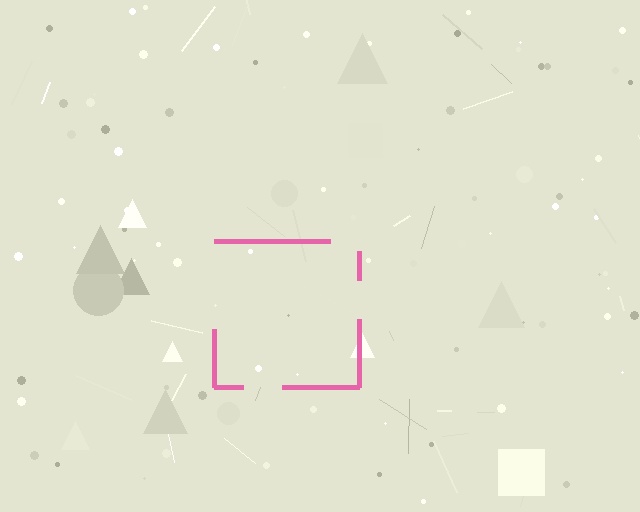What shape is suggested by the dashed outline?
The dashed outline suggests a square.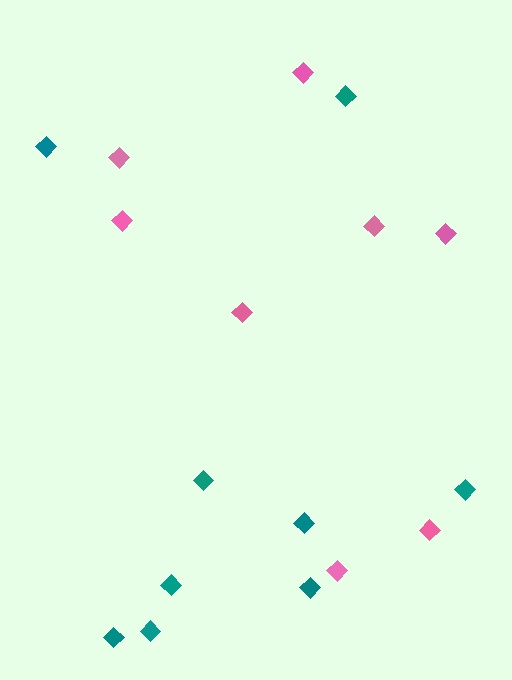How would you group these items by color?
There are 2 groups: one group of teal diamonds (9) and one group of pink diamonds (8).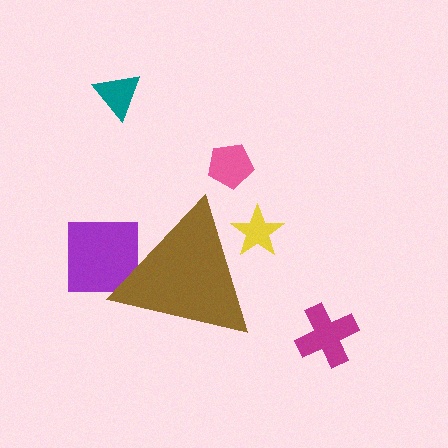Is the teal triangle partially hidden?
No, the teal triangle is fully visible.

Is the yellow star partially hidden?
Yes, the yellow star is partially hidden behind the brown triangle.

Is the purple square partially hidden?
Yes, the purple square is partially hidden behind the brown triangle.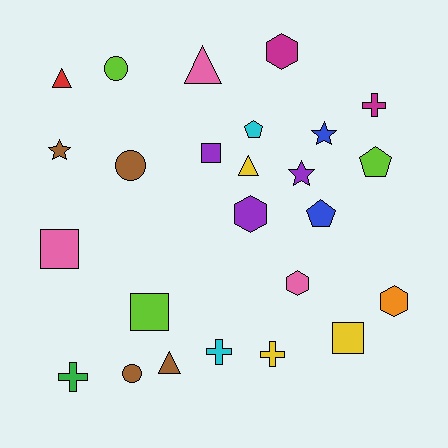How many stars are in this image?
There are 3 stars.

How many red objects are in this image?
There is 1 red object.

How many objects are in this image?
There are 25 objects.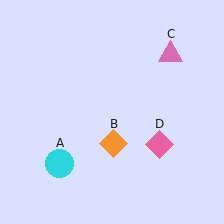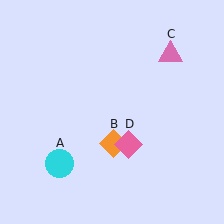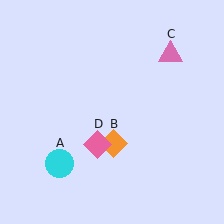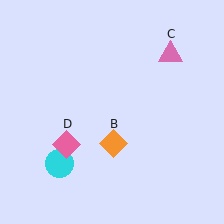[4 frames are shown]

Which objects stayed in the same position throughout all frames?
Cyan circle (object A) and orange diamond (object B) and pink triangle (object C) remained stationary.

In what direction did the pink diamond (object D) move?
The pink diamond (object D) moved left.